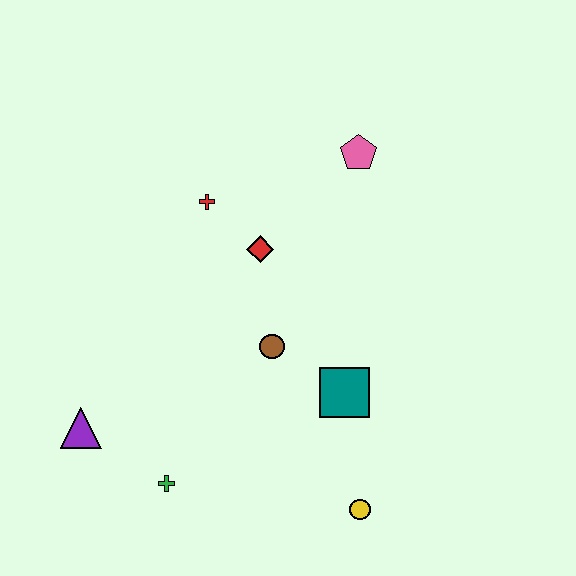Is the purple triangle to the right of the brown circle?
No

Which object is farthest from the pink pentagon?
The purple triangle is farthest from the pink pentagon.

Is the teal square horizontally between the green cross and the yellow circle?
Yes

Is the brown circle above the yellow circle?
Yes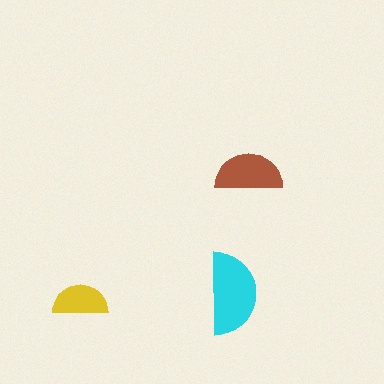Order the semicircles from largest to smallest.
the cyan one, the brown one, the yellow one.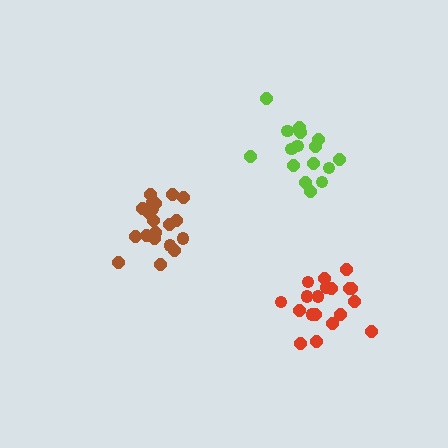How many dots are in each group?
Group 1: 19 dots, Group 2: 20 dots, Group 3: 16 dots (55 total).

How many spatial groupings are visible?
There are 3 spatial groupings.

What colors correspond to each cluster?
The clusters are colored: red, brown, lime.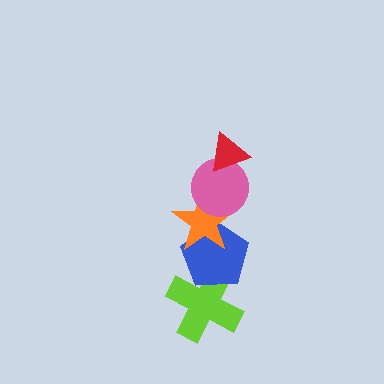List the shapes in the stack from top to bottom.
From top to bottom: the red triangle, the pink circle, the orange star, the blue pentagon, the lime cross.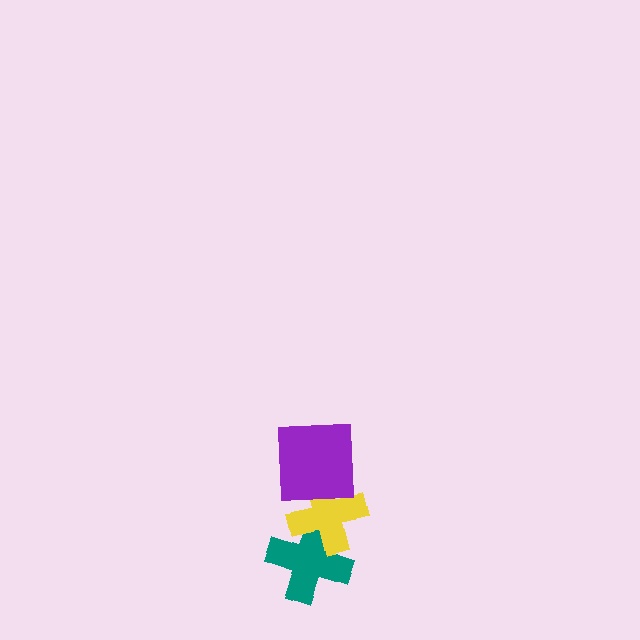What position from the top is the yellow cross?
The yellow cross is 2nd from the top.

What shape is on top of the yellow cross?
The purple square is on top of the yellow cross.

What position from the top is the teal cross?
The teal cross is 3rd from the top.